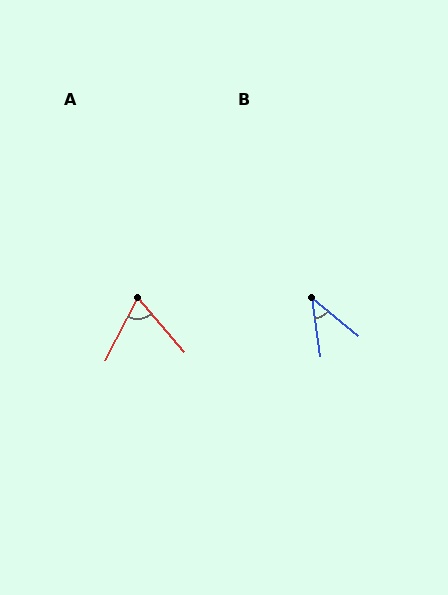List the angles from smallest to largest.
B (42°), A (68°).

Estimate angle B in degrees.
Approximately 42 degrees.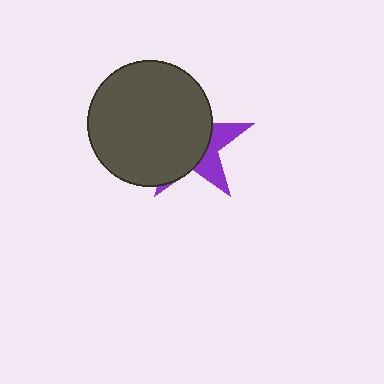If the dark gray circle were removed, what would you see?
You would see the complete purple star.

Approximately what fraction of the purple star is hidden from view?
Roughly 68% of the purple star is hidden behind the dark gray circle.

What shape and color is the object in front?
The object in front is a dark gray circle.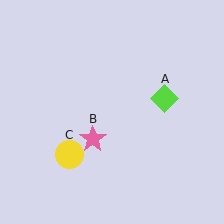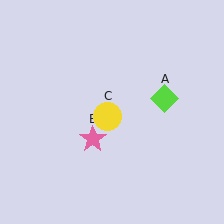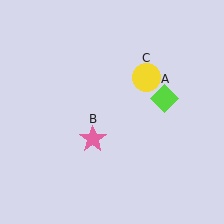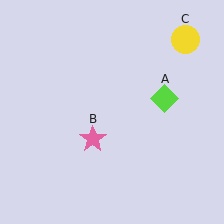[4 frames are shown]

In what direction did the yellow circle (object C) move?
The yellow circle (object C) moved up and to the right.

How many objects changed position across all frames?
1 object changed position: yellow circle (object C).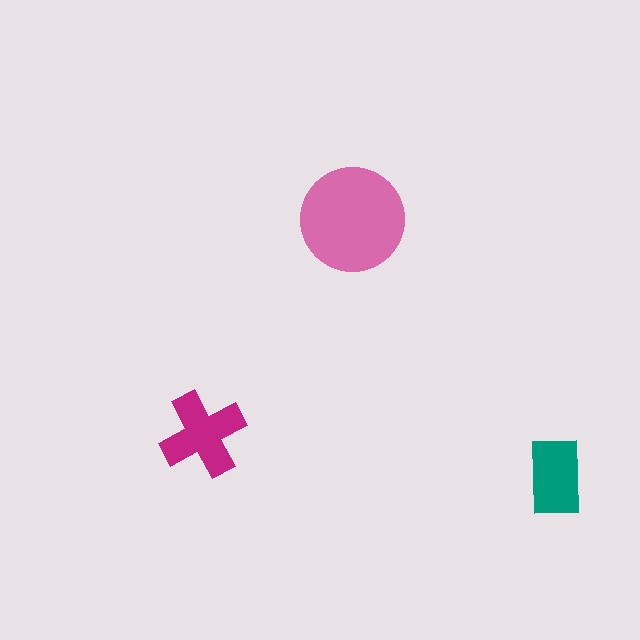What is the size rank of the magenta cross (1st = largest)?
2nd.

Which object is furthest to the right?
The teal rectangle is rightmost.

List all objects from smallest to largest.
The teal rectangle, the magenta cross, the pink circle.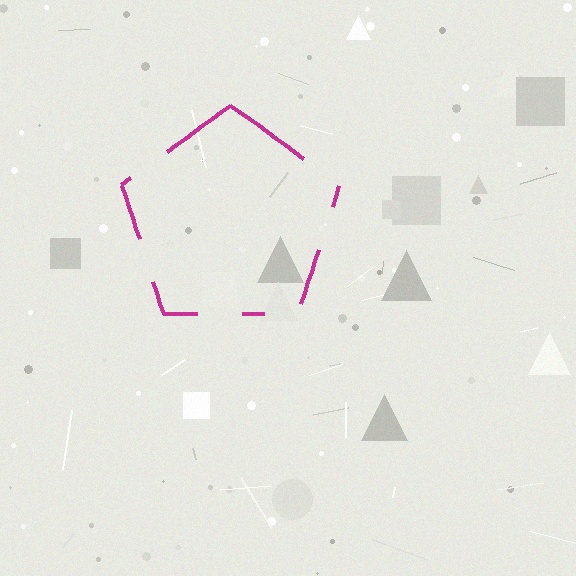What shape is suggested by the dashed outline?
The dashed outline suggests a pentagon.